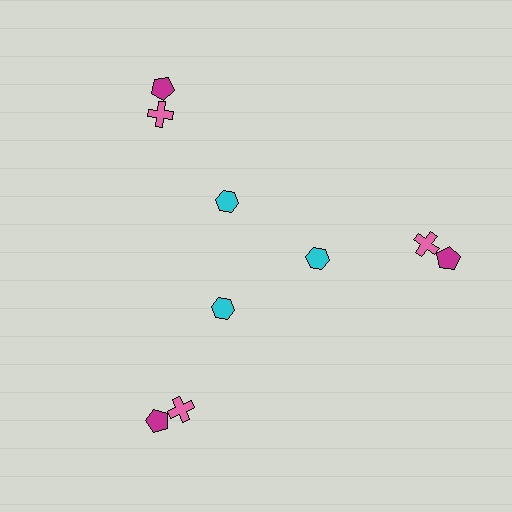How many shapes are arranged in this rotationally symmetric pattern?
There are 9 shapes, arranged in 3 groups of 3.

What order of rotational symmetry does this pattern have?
This pattern has 3-fold rotational symmetry.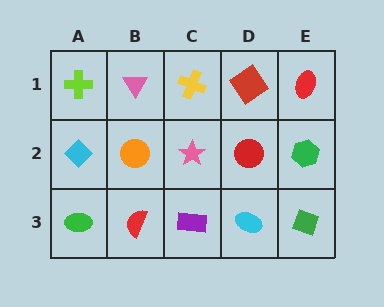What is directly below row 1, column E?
A green hexagon.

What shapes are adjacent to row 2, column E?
A red ellipse (row 1, column E), a green diamond (row 3, column E), a red circle (row 2, column D).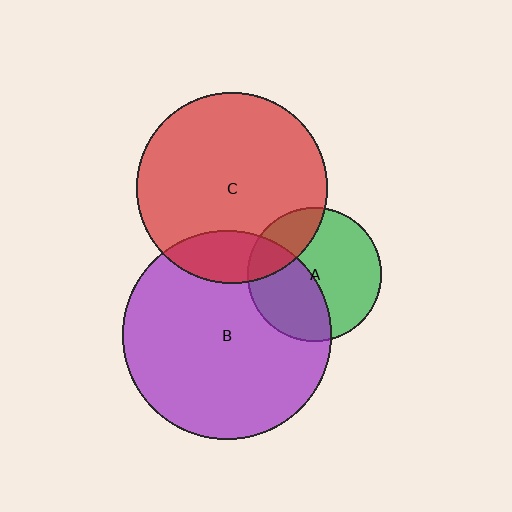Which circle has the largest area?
Circle B (purple).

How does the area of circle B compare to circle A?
Approximately 2.4 times.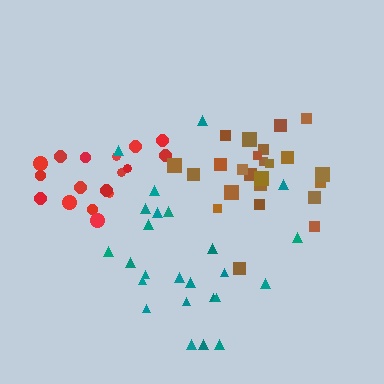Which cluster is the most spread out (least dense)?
Teal.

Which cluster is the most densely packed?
Brown.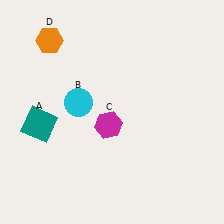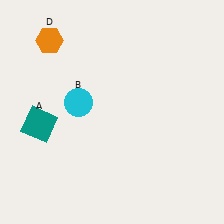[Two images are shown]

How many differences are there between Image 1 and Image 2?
There is 1 difference between the two images.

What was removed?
The magenta hexagon (C) was removed in Image 2.